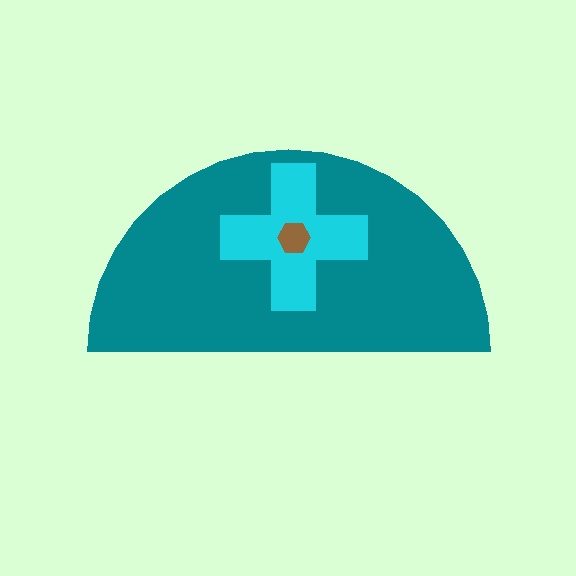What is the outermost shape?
The teal semicircle.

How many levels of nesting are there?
3.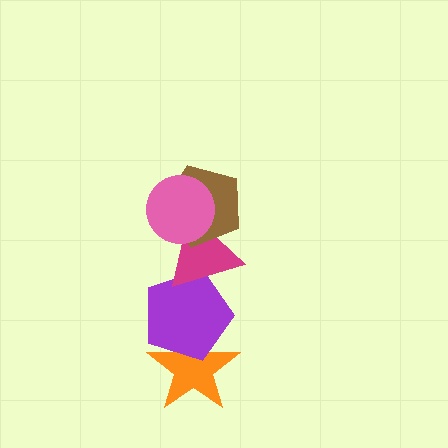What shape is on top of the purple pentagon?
The magenta triangle is on top of the purple pentagon.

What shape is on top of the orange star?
The purple pentagon is on top of the orange star.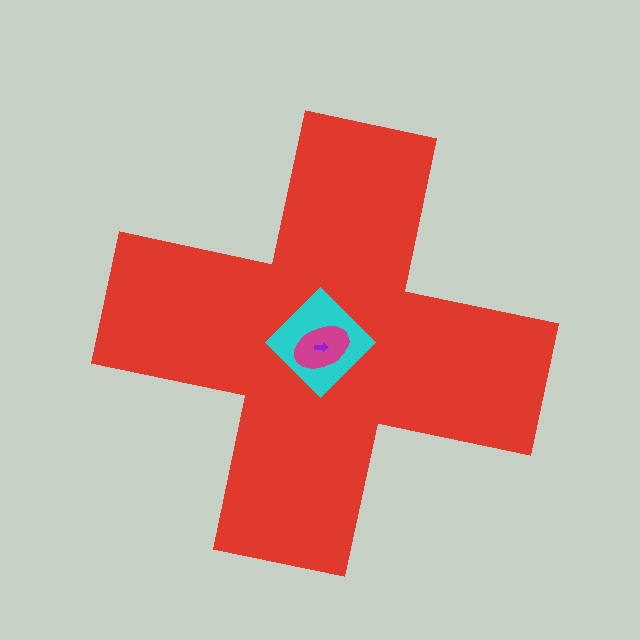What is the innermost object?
The purple arrow.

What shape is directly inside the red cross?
The cyan diamond.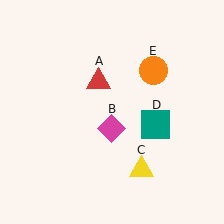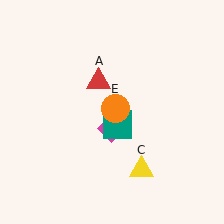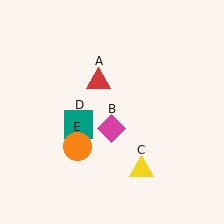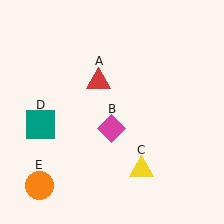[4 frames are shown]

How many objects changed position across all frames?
2 objects changed position: teal square (object D), orange circle (object E).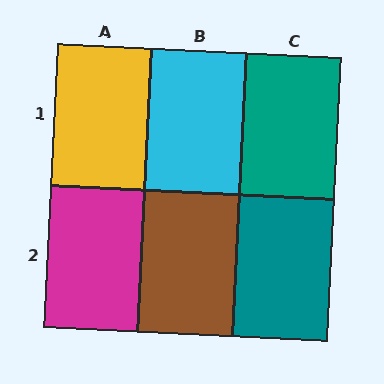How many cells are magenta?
1 cell is magenta.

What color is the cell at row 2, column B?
Brown.